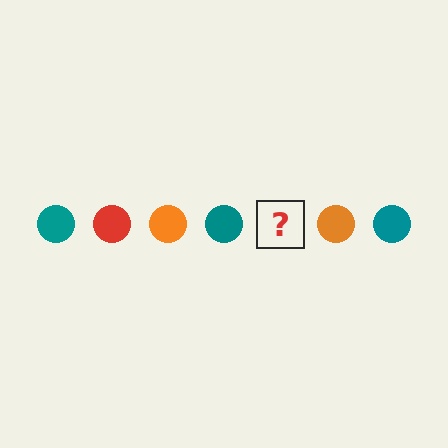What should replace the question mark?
The question mark should be replaced with a red circle.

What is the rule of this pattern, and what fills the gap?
The rule is that the pattern cycles through teal, red, orange circles. The gap should be filled with a red circle.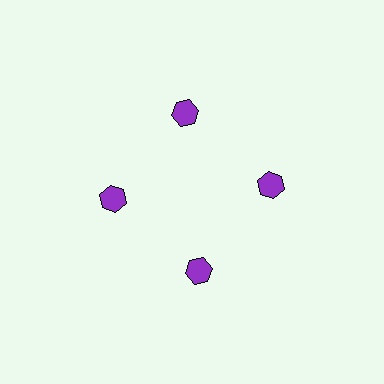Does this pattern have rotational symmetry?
Yes, this pattern has 4-fold rotational symmetry. It looks the same after rotating 90 degrees around the center.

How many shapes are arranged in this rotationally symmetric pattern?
There are 4 shapes, arranged in 4 groups of 1.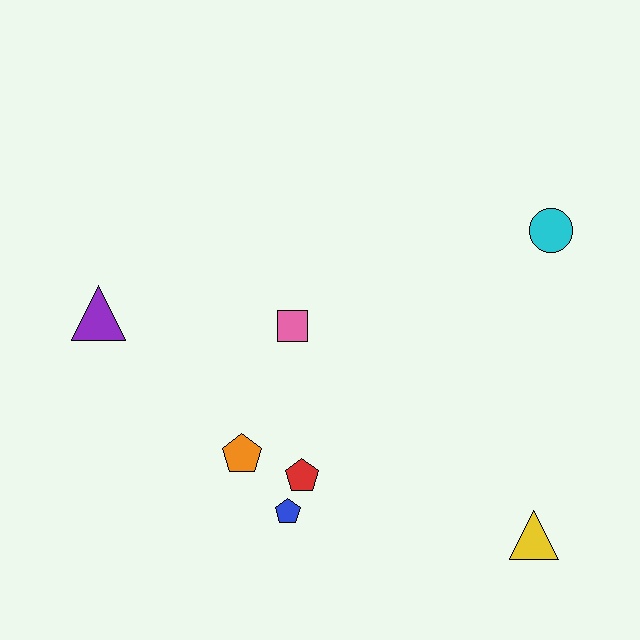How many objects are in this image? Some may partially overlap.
There are 7 objects.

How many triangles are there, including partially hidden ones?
There are 2 triangles.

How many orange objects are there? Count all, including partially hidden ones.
There is 1 orange object.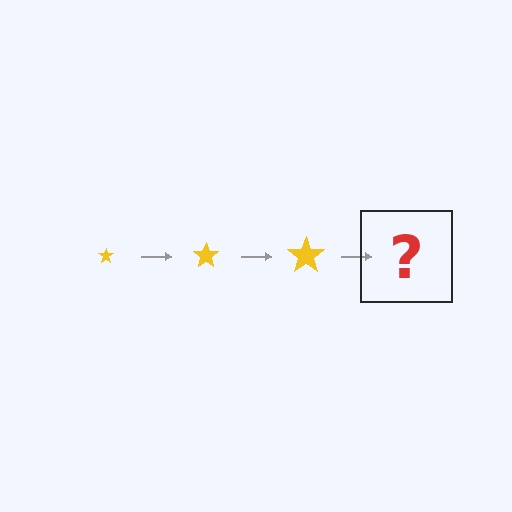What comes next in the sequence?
The next element should be a yellow star, larger than the previous one.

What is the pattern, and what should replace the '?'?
The pattern is that the star gets progressively larger each step. The '?' should be a yellow star, larger than the previous one.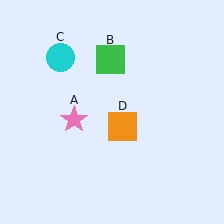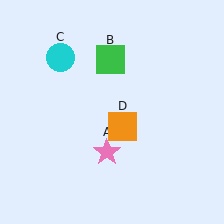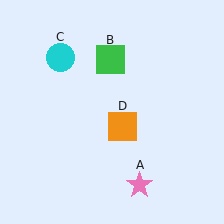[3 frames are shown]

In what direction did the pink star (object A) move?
The pink star (object A) moved down and to the right.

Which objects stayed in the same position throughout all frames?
Green square (object B) and cyan circle (object C) and orange square (object D) remained stationary.